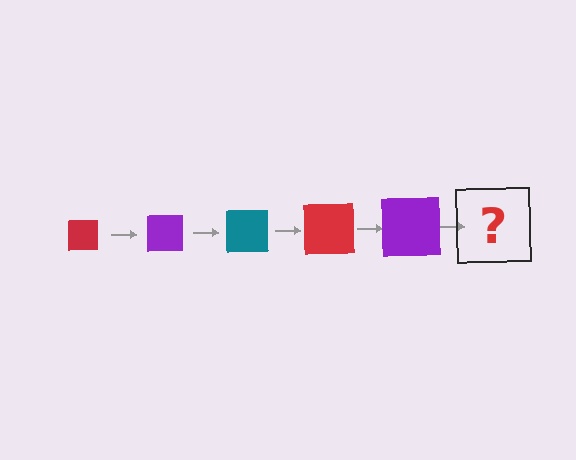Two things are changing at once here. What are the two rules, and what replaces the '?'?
The two rules are that the square grows larger each step and the color cycles through red, purple, and teal. The '?' should be a teal square, larger than the previous one.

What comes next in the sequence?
The next element should be a teal square, larger than the previous one.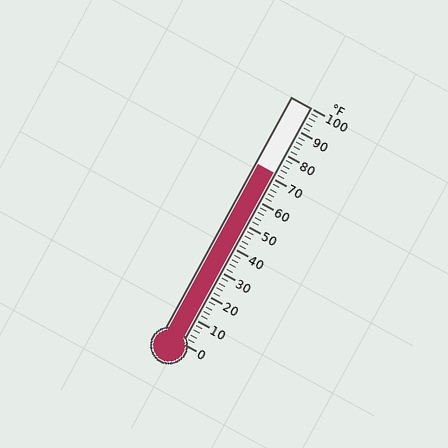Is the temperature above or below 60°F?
The temperature is above 60°F.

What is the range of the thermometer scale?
The thermometer scale ranges from 0°F to 100°F.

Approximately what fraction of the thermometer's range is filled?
The thermometer is filled to approximately 70% of its range.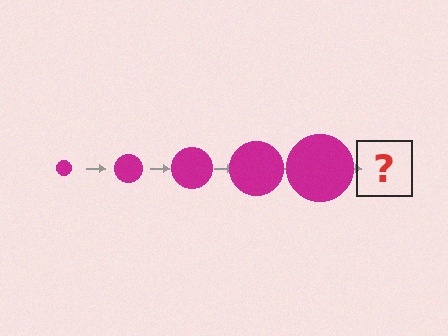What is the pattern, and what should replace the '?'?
The pattern is that the circle gets progressively larger each step. The '?' should be a magenta circle, larger than the previous one.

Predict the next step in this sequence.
The next step is a magenta circle, larger than the previous one.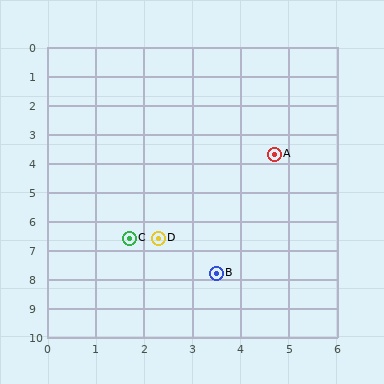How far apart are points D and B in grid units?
Points D and B are about 1.7 grid units apart.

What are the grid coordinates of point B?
Point B is at approximately (3.5, 7.8).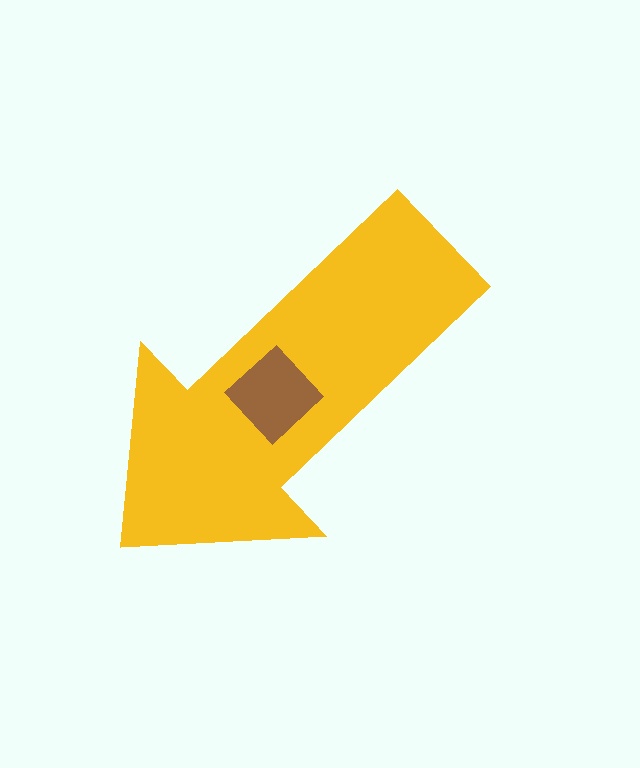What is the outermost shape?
The yellow arrow.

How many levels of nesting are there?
2.